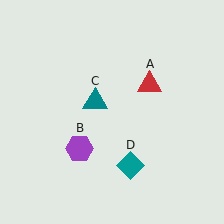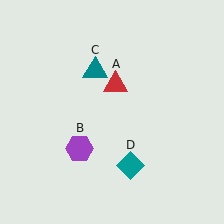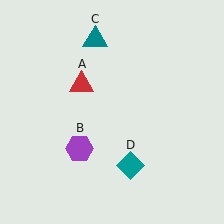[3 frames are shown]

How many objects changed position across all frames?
2 objects changed position: red triangle (object A), teal triangle (object C).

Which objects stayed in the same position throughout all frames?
Purple hexagon (object B) and teal diamond (object D) remained stationary.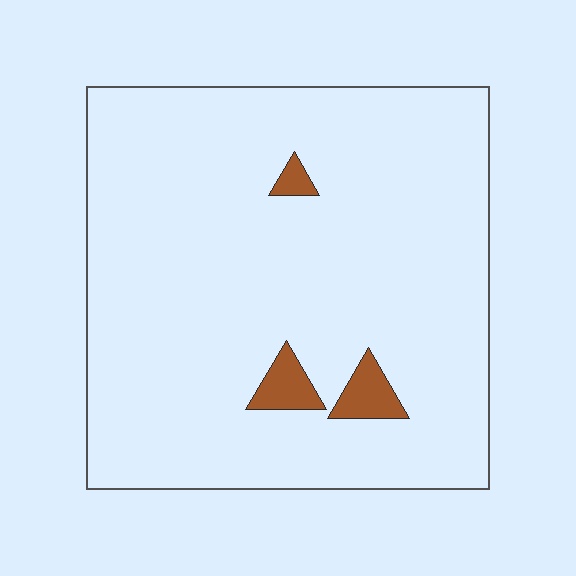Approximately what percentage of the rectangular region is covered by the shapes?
Approximately 5%.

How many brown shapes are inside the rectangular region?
3.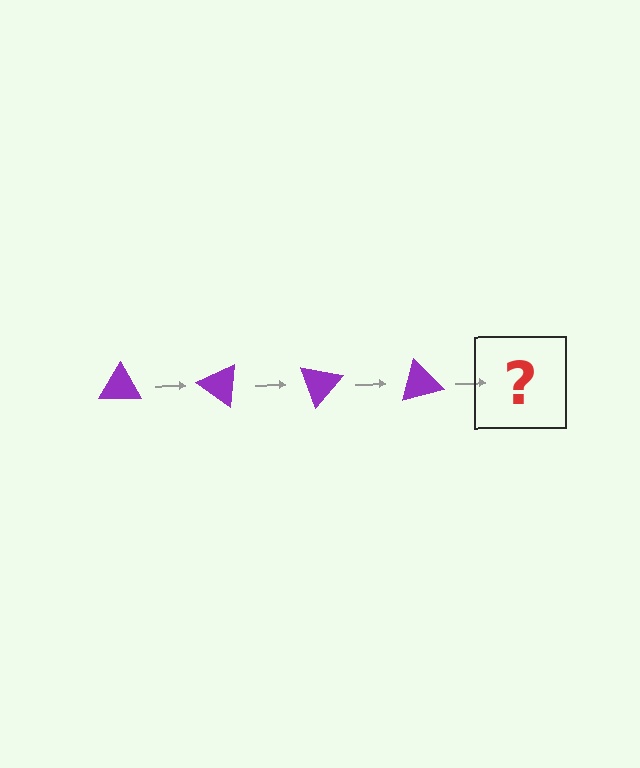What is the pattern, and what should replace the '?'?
The pattern is that the triangle rotates 35 degrees each step. The '?' should be a purple triangle rotated 140 degrees.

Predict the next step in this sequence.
The next step is a purple triangle rotated 140 degrees.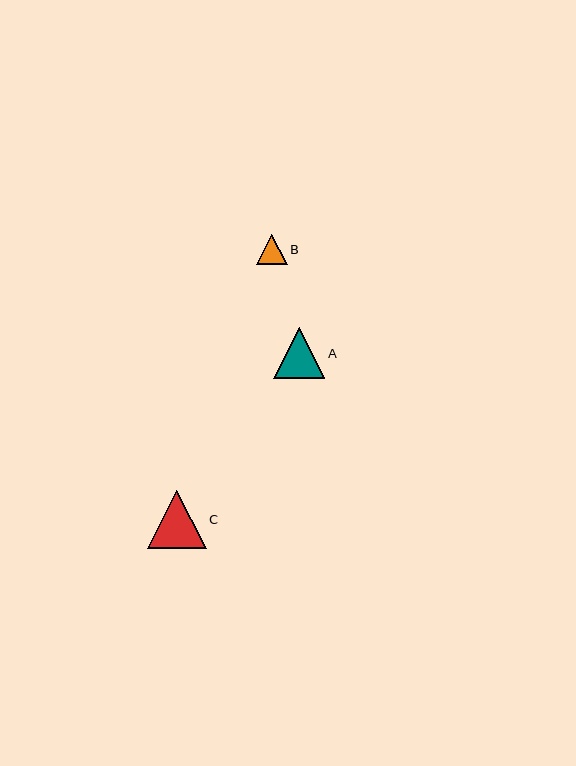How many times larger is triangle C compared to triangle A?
Triangle C is approximately 1.1 times the size of triangle A.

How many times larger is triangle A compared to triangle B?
Triangle A is approximately 1.7 times the size of triangle B.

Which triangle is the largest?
Triangle C is the largest with a size of approximately 59 pixels.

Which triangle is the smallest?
Triangle B is the smallest with a size of approximately 30 pixels.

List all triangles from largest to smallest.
From largest to smallest: C, A, B.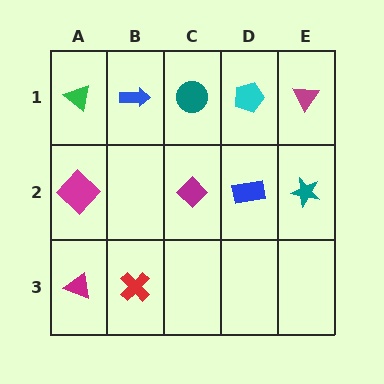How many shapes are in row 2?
4 shapes.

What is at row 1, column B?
A blue arrow.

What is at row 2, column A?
A magenta diamond.